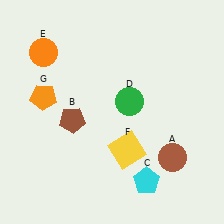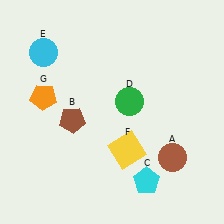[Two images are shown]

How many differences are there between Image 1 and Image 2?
There is 1 difference between the two images.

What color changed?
The circle (E) changed from orange in Image 1 to cyan in Image 2.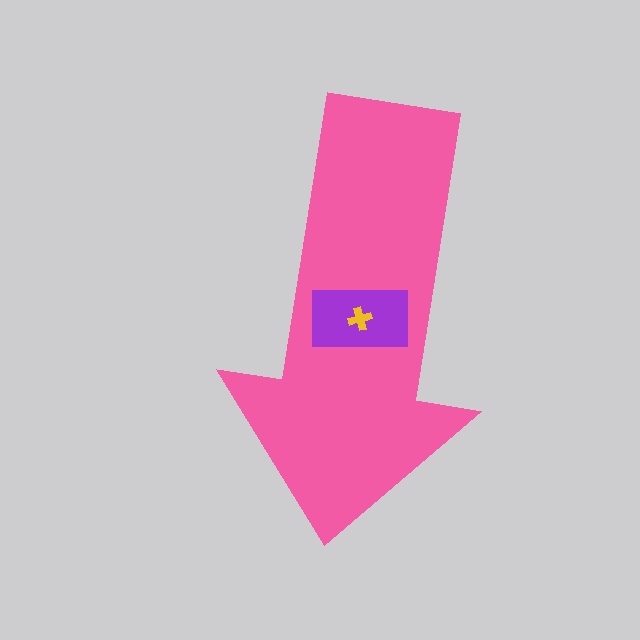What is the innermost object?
The yellow cross.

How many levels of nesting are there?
3.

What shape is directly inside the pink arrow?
The purple rectangle.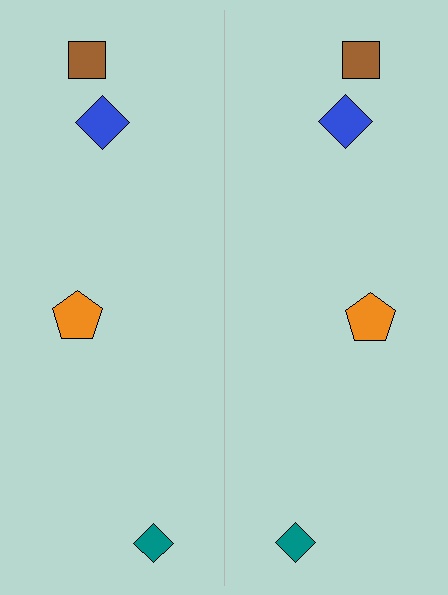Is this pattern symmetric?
Yes, this pattern has bilateral (reflection) symmetry.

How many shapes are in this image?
There are 8 shapes in this image.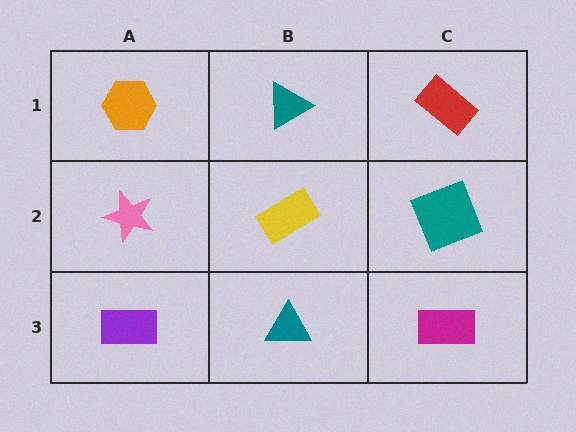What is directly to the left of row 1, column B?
An orange hexagon.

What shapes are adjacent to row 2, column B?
A teal triangle (row 1, column B), a teal triangle (row 3, column B), a pink star (row 2, column A), a teal square (row 2, column C).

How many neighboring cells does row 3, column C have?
2.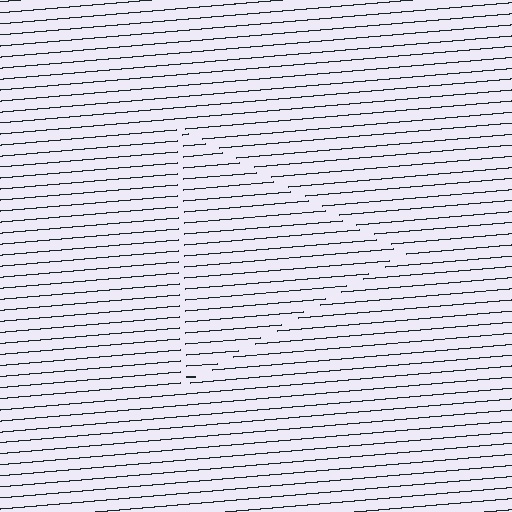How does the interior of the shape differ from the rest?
The interior of the shape contains the same grating, shifted by half a period — the contour is defined by the phase discontinuity where line-ends from the inner and outer gratings abut.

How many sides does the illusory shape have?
3 sides — the line-ends trace a triangle.